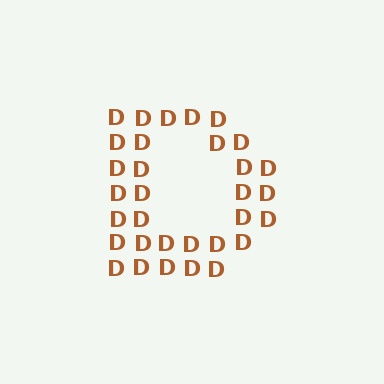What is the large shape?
The large shape is the letter D.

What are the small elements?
The small elements are letter D's.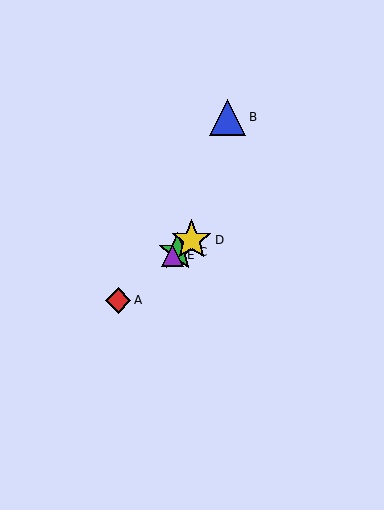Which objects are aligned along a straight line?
Objects A, C, D, E are aligned along a straight line.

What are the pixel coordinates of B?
Object B is at (228, 117).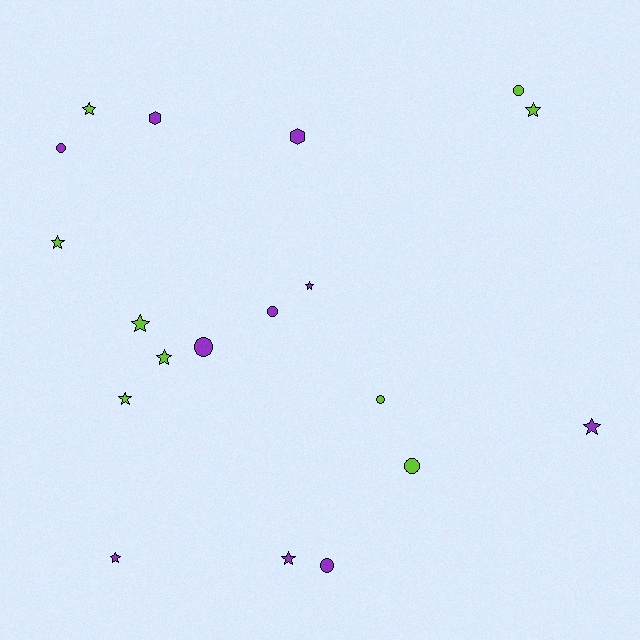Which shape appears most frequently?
Star, with 10 objects.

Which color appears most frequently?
Purple, with 10 objects.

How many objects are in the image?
There are 19 objects.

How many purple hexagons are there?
There are 2 purple hexagons.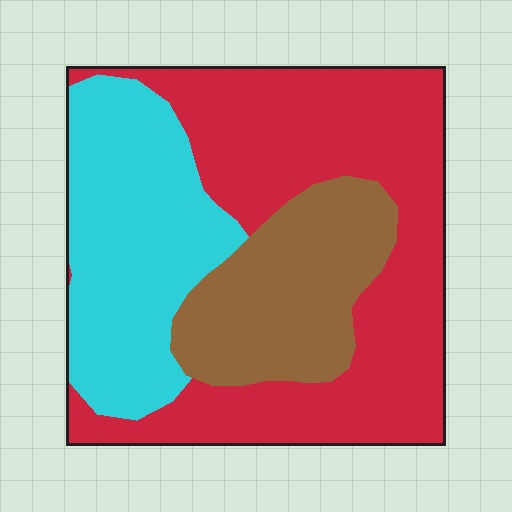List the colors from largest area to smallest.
From largest to smallest: red, cyan, brown.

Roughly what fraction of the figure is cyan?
Cyan covers about 30% of the figure.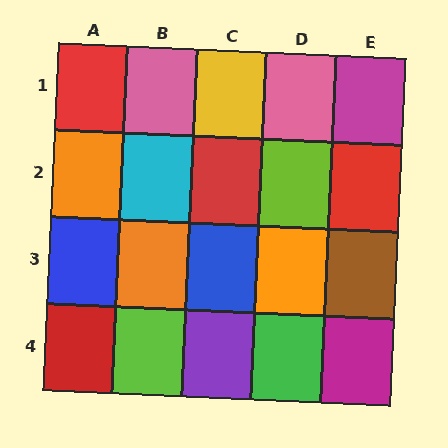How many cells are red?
4 cells are red.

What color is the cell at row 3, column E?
Brown.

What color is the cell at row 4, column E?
Magenta.